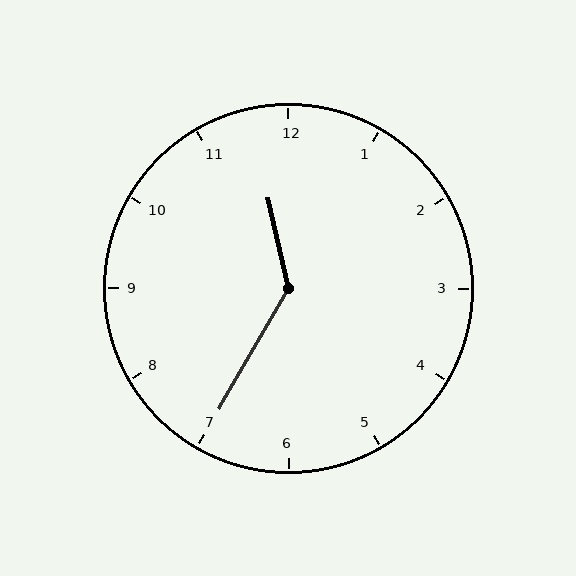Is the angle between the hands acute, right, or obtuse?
It is obtuse.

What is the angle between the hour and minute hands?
Approximately 138 degrees.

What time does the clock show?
11:35.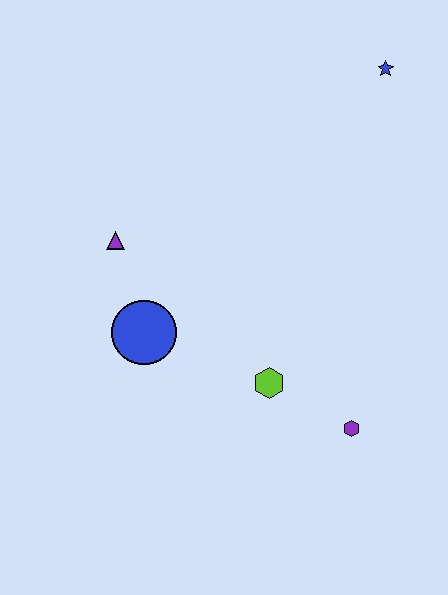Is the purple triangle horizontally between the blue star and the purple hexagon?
No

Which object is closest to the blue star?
The purple triangle is closest to the blue star.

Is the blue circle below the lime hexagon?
No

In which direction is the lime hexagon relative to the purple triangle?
The lime hexagon is to the right of the purple triangle.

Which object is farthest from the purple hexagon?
The blue star is farthest from the purple hexagon.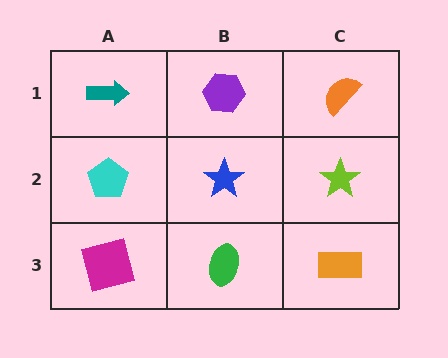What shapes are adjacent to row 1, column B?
A blue star (row 2, column B), a teal arrow (row 1, column A), an orange semicircle (row 1, column C).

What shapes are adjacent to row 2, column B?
A purple hexagon (row 1, column B), a green ellipse (row 3, column B), a cyan pentagon (row 2, column A), a lime star (row 2, column C).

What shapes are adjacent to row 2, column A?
A teal arrow (row 1, column A), a magenta square (row 3, column A), a blue star (row 2, column B).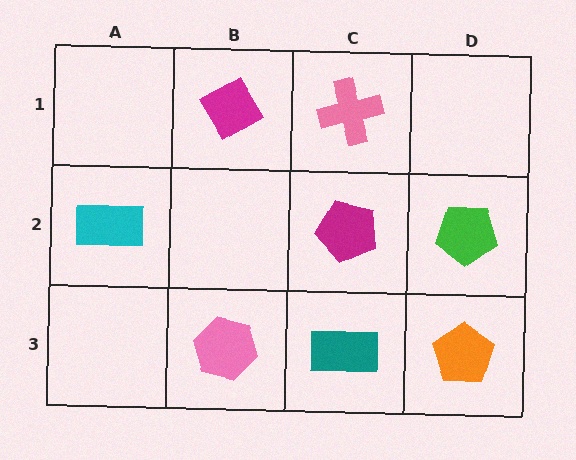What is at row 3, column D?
An orange pentagon.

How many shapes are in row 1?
2 shapes.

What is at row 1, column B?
A magenta diamond.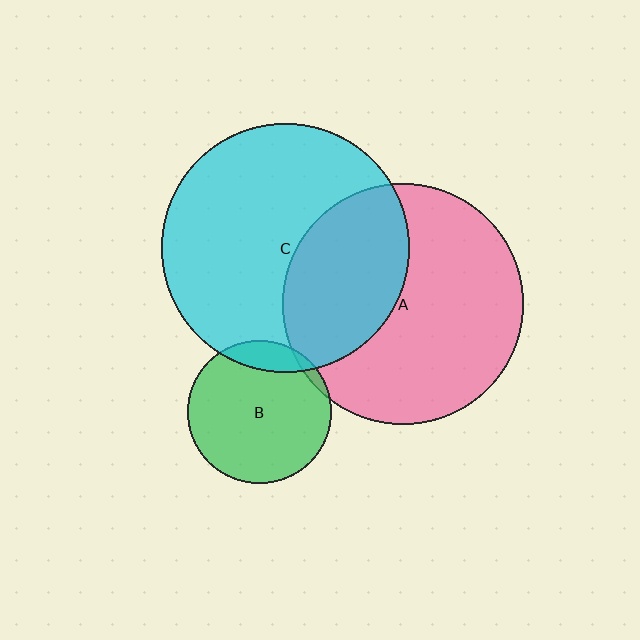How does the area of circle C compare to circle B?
Approximately 3.0 times.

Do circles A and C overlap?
Yes.